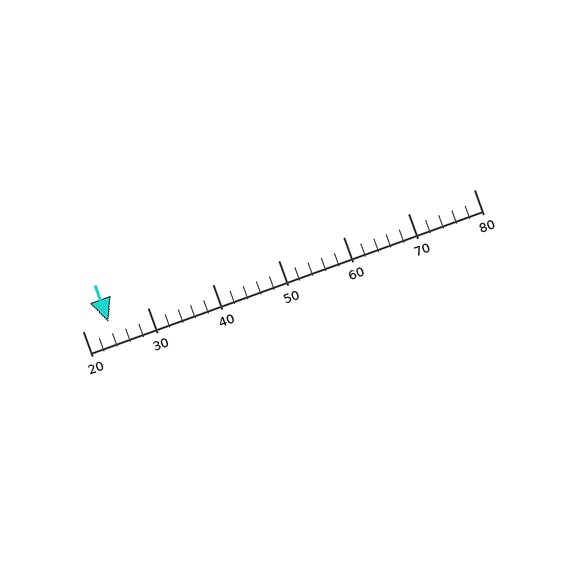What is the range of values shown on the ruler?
The ruler shows values from 20 to 80.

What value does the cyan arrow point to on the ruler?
The cyan arrow points to approximately 24.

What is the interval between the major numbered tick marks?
The major tick marks are spaced 10 units apart.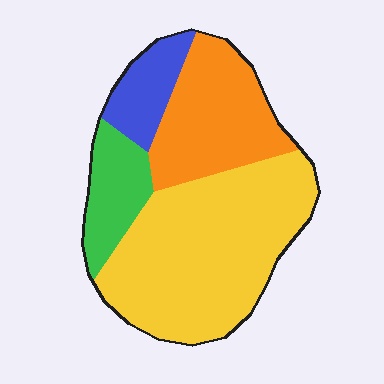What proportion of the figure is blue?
Blue covers 11% of the figure.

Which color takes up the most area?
Yellow, at roughly 50%.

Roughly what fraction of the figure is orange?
Orange covers 26% of the figure.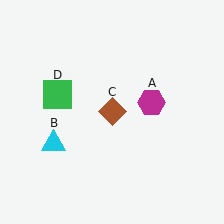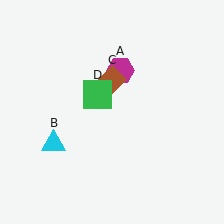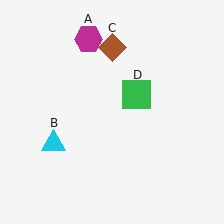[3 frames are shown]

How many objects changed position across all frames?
3 objects changed position: magenta hexagon (object A), brown diamond (object C), green square (object D).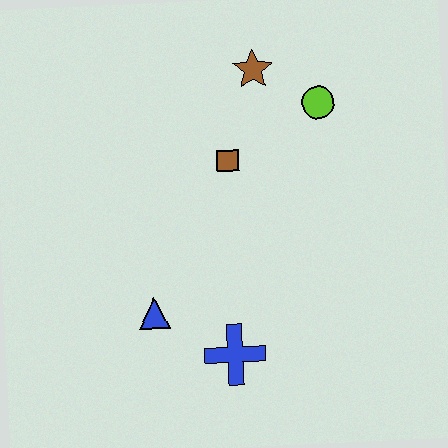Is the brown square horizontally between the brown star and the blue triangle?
Yes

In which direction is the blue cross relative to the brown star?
The blue cross is below the brown star.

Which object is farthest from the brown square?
The blue cross is farthest from the brown square.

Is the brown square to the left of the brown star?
Yes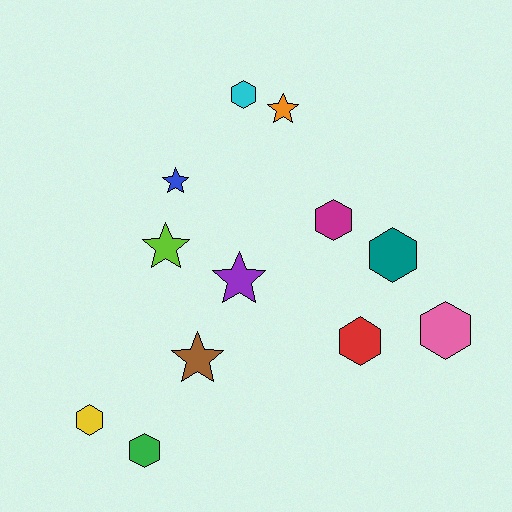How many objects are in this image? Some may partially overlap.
There are 12 objects.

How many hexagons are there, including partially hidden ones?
There are 7 hexagons.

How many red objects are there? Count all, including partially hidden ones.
There is 1 red object.